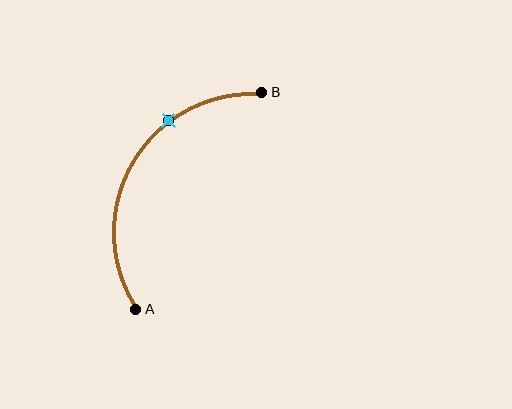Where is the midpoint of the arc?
The arc midpoint is the point on the curve farthest from the straight line joining A and B. It sits to the left of that line.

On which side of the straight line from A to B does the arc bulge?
The arc bulges to the left of the straight line connecting A and B.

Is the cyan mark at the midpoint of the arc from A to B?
No. The cyan mark lies on the arc but is closer to endpoint B. The arc midpoint would be at the point on the curve equidistant along the arc from both A and B.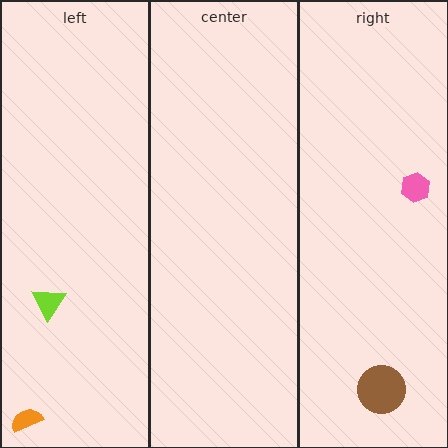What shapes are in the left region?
The orange semicircle, the lime triangle.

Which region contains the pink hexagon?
The right region.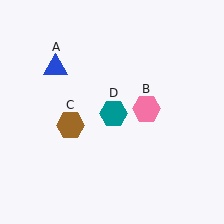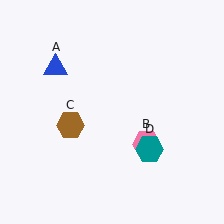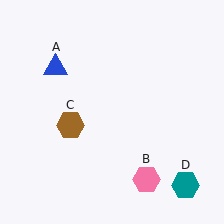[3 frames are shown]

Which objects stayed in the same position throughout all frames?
Blue triangle (object A) and brown hexagon (object C) remained stationary.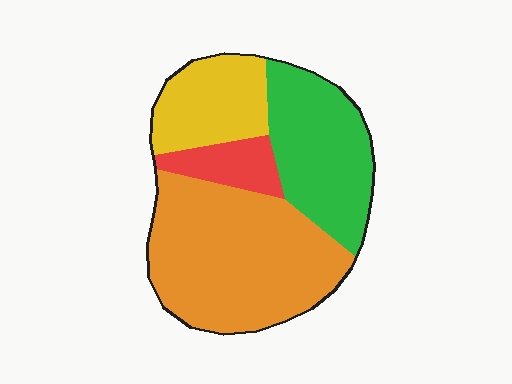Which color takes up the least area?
Red, at roughly 10%.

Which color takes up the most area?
Orange, at roughly 45%.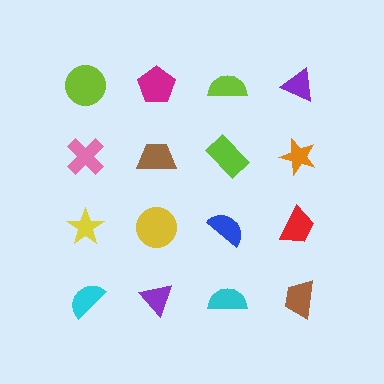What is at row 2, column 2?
A brown trapezoid.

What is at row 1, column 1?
A lime circle.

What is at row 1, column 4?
A purple triangle.